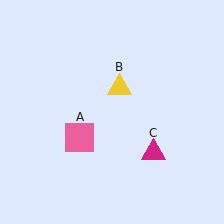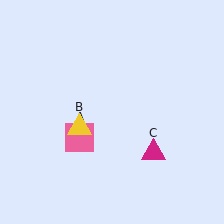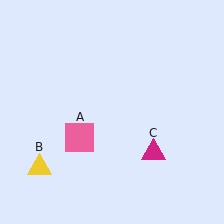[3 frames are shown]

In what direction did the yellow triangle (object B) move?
The yellow triangle (object B) moved down and to the left.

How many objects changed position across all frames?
1 object changed position: yellow triangle (object B).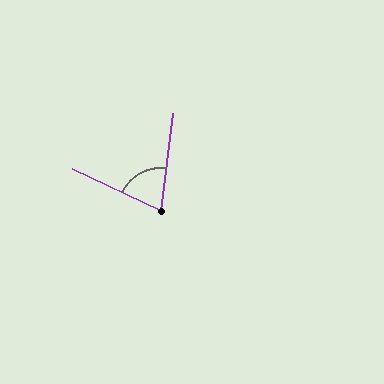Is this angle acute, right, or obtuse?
It is acute.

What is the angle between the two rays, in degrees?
Approximately 72 degrees.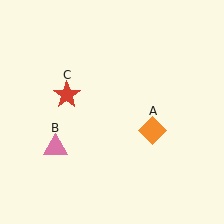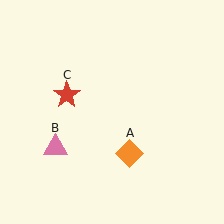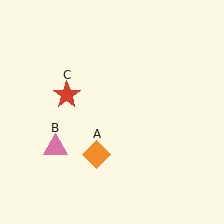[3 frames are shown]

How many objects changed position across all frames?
1 object changed position: orange diamond (object A).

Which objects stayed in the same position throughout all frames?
Pink triangle (object B) and red star (object C) remained stationary.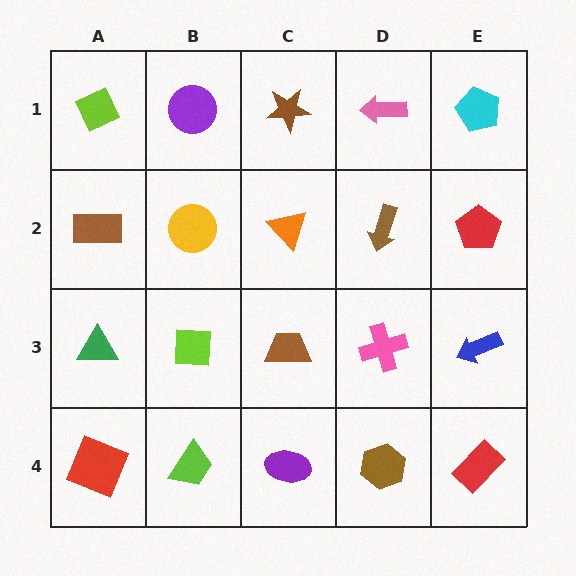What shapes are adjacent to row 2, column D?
A pink arrow (row 1, column D), a pink cross (row 3, column D), an orange triangle (row 2, column C), a red pentagon (row 2, column E).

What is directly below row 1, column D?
A brown arrow.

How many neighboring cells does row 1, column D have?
3.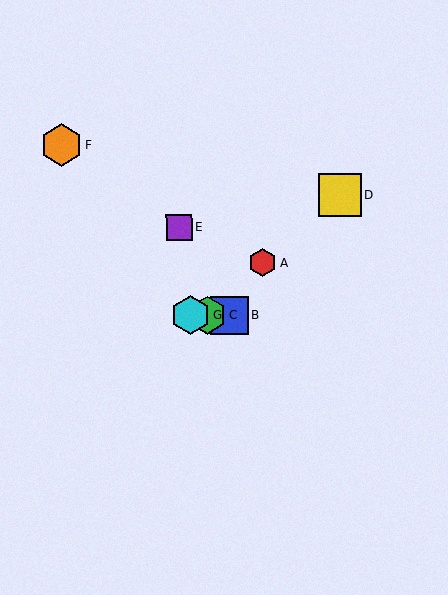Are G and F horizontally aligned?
No, G is at y≈315 and F is at y≈145.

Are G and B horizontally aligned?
Yes, both are at y≈315.